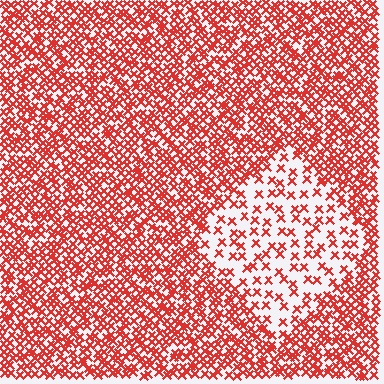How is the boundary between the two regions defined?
The boundary is defined by a change in element density (approximately 2.6x ratio). All elements are the same color, size, and shape.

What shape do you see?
I see a diamond.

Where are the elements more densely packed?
The elements are more densely packed outside the diamond boundary.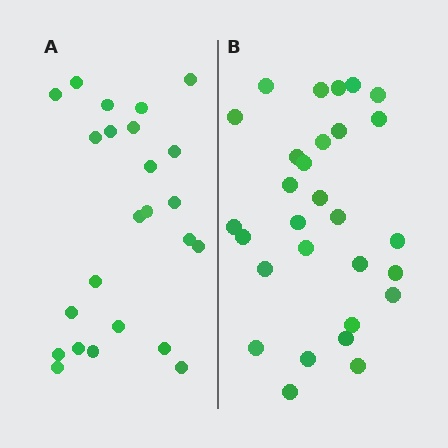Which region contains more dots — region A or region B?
Region B (the right region) has more dots.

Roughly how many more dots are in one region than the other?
Region B has about 5 more dots than region A.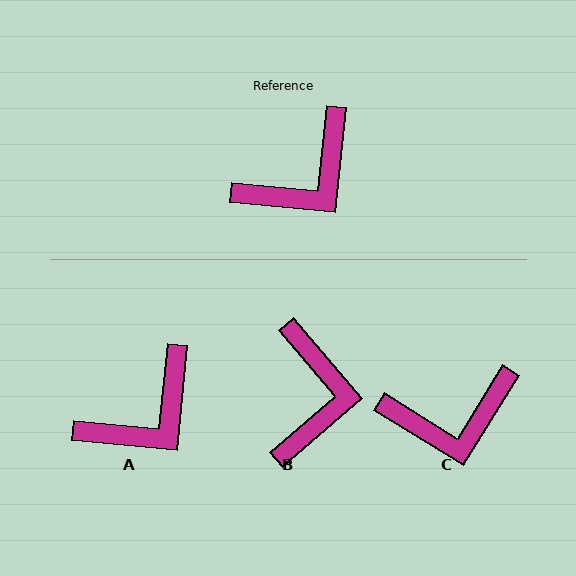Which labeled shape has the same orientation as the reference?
A.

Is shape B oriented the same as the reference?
No, it is off by about 46 degrees.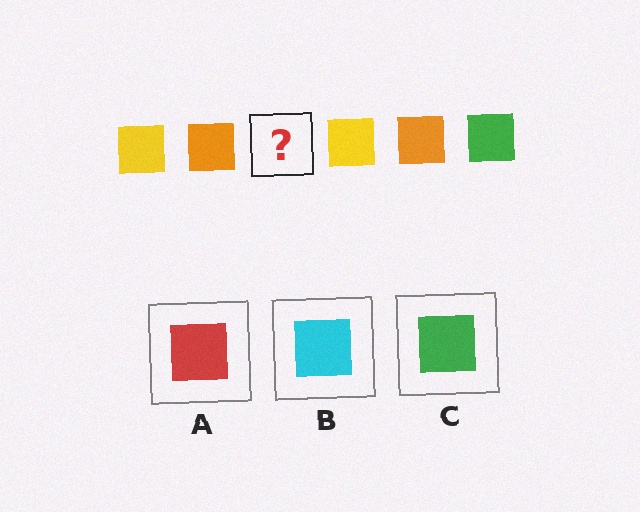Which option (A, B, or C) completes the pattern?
C.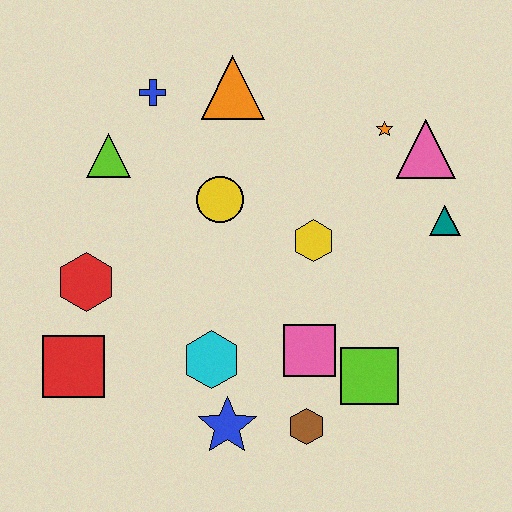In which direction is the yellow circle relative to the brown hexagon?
The yellow circle is above the brown hexagon.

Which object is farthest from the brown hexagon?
The blue cross is farthest from the brown hexagon.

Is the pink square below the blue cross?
Yes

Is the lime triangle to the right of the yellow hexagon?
No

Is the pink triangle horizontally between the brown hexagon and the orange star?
No